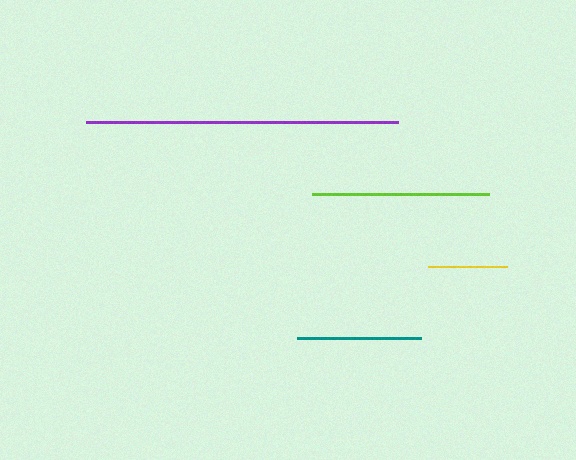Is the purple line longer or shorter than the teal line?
The purple line is longer than the teal line.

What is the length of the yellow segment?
The yellow segment is approximately 80 pixels long.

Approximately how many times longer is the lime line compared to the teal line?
The lime line is approximately 1.4 times the length of the teal line.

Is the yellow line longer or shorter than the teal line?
The teal line is longer than the yellow line.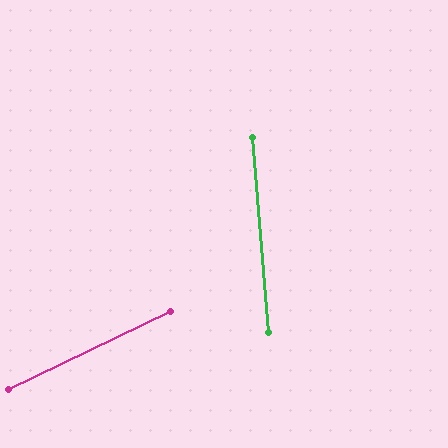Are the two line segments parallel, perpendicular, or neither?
Neither parallel nor perpendicular — they differ by about 69°.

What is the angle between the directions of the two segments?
Approximately 69 degrees.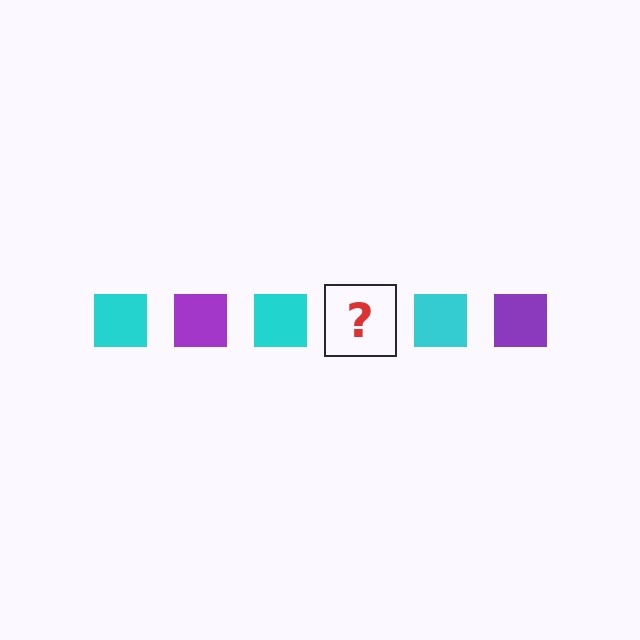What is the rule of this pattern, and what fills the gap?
The rule is that the pattern cycles through cyan, purple squares. The gap should be filled with a purple square.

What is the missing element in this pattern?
The missing element is a purple square.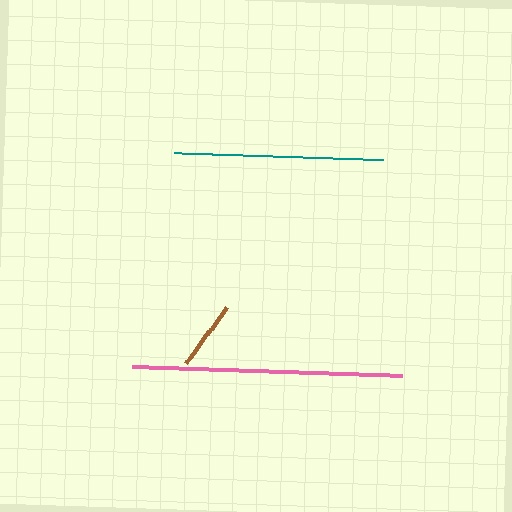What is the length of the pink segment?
The pink segment is approximately 269 pixels long.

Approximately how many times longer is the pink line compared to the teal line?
The pink line is approximately 1.3 times the length of the teal line.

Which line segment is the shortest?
The brown line is the shortest at approximately 69 pixels.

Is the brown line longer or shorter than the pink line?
The pink line is longer than the brown line.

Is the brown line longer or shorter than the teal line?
The teal line is longer than the brown line.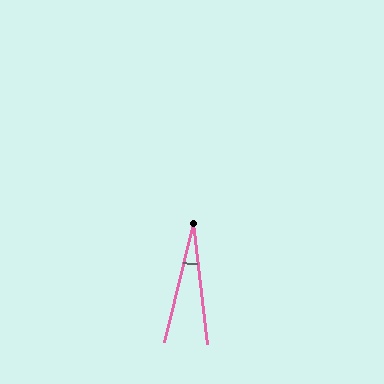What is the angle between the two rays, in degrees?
Approximately 20 degrees.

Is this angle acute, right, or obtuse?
It is acute.